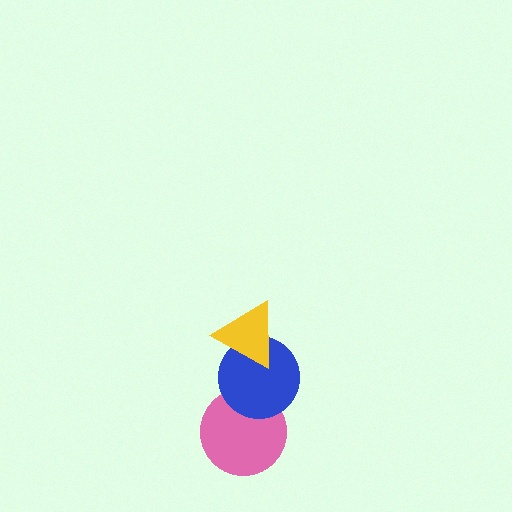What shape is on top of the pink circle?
The blue circle is on top of the pink circle.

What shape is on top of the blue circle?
The yellow triangle is on top of the blue circle.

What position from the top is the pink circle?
The pink circle is 3rd from the top.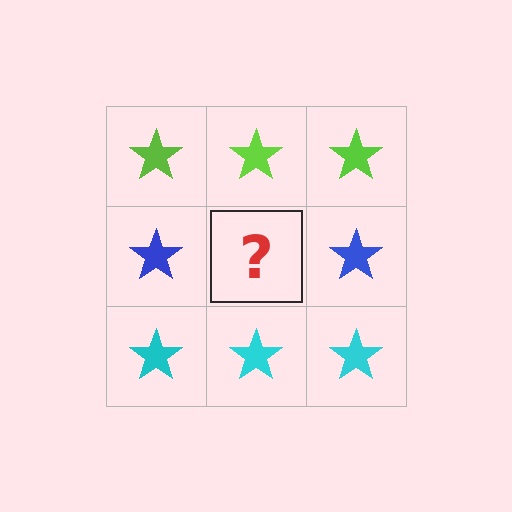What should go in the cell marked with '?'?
The missing cell should contain a blue star.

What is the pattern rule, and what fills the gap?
The rule is that each row has a consistent color. The gap should be filled with a blue star.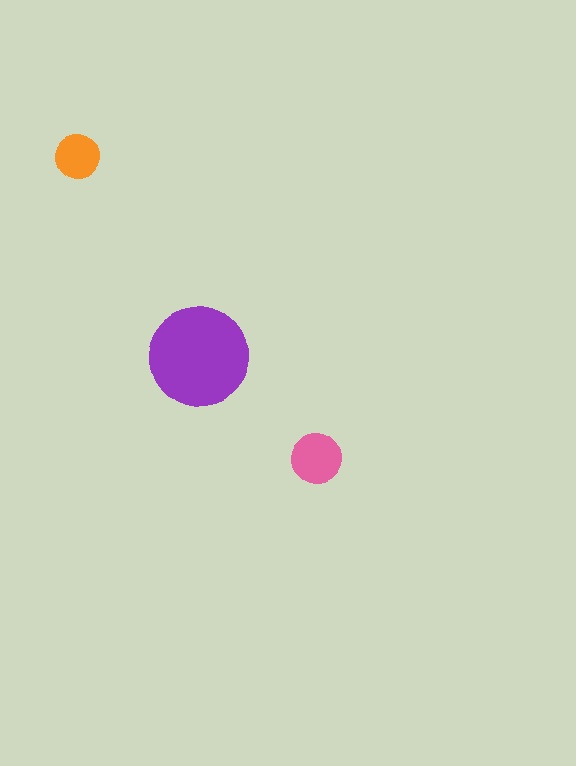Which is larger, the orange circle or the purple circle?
The purple one.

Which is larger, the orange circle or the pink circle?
The pink one.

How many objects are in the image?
There are 3 objects in the image.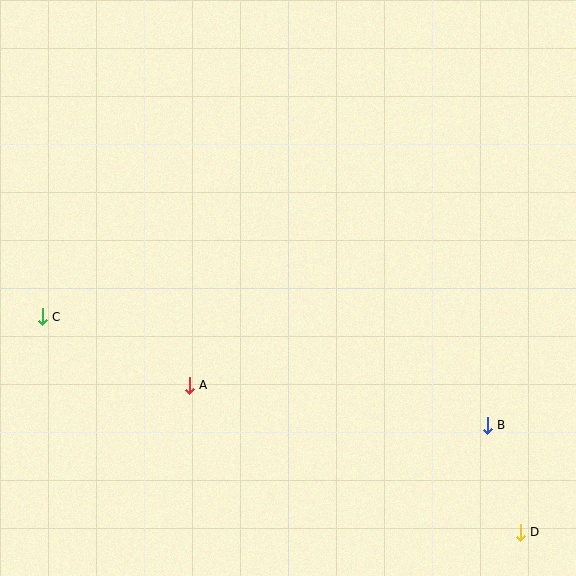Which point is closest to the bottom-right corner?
Point D is closest to the bottom-right corner.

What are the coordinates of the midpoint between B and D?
The midpoint between B and D is at (504, 479).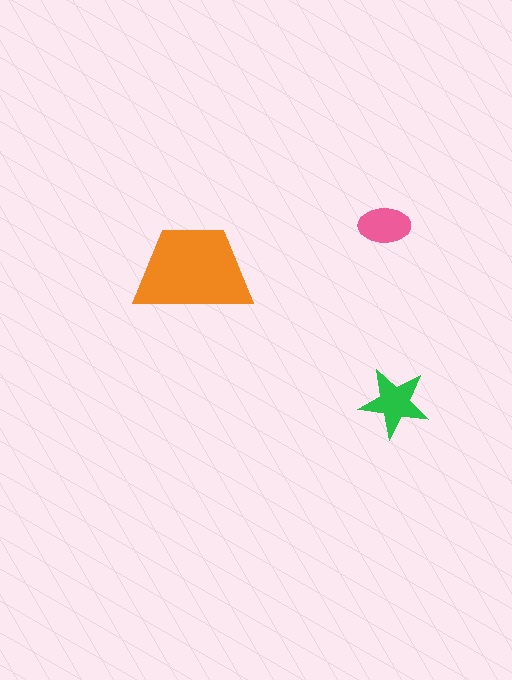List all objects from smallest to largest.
The pink ellipse, the green star, the orange trapezoid.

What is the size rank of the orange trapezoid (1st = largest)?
1st.